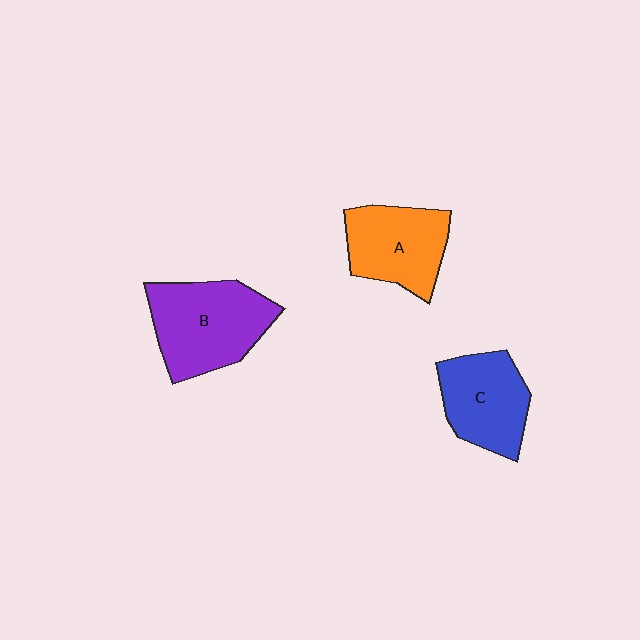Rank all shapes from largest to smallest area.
From largest to smallest: B (purple), A (orange), C (blue).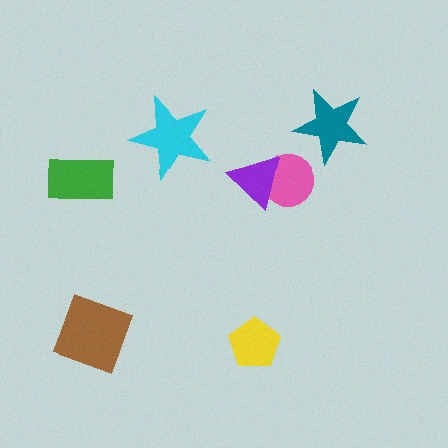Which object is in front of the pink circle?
The purple triangle is in front of the pink circle.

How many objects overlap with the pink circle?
1 object overlaps with the pink circle.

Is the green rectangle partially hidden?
No, no other shape covers it.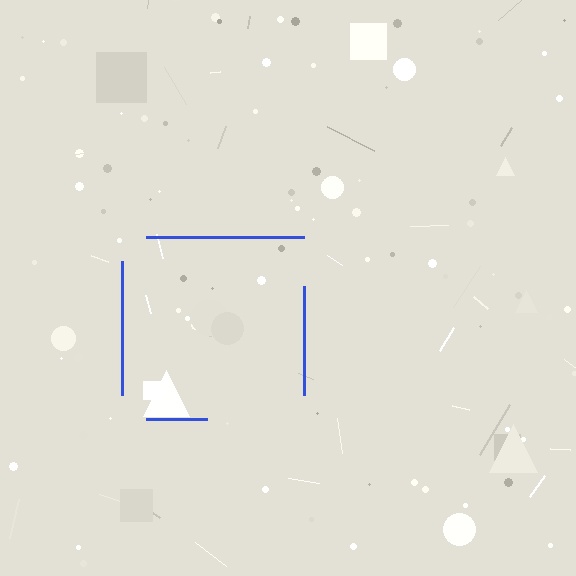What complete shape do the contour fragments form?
The contour fragments form a square.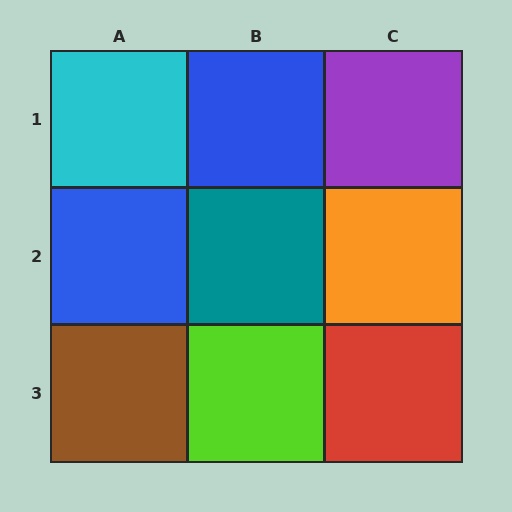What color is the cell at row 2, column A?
Blue.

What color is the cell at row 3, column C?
Red.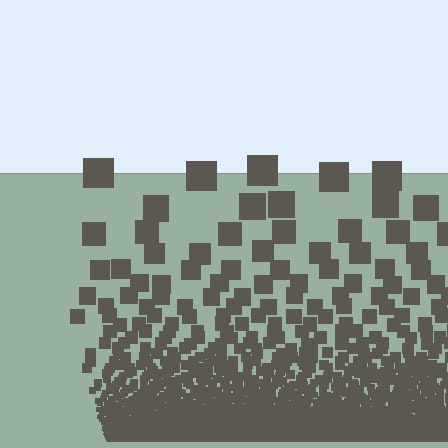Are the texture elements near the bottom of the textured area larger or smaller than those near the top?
Smaller. The gradient is inverted — elements near the bottom are smaller and denser.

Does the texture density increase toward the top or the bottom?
Density increases toward the bottom.